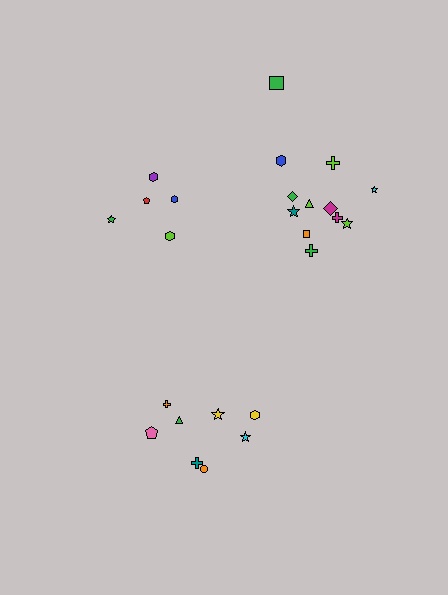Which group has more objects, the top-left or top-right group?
The top-right group.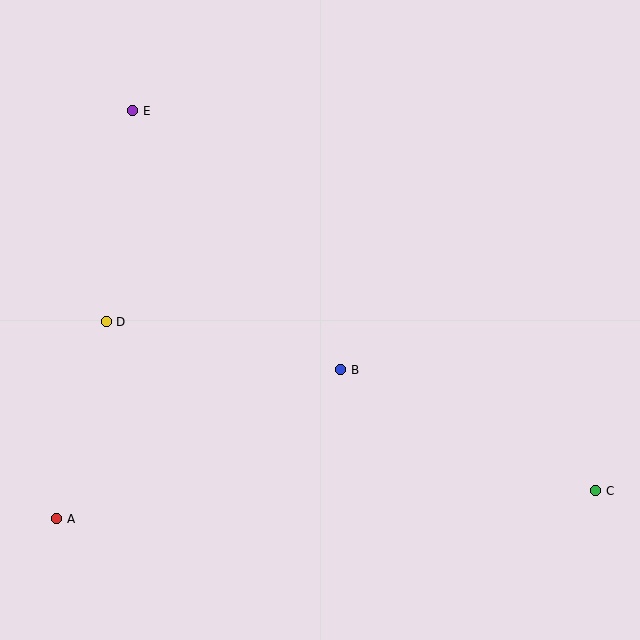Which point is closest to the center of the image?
Point B at (341, 370) is closest to the center.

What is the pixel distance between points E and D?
The distance between E and D is 213 pixels.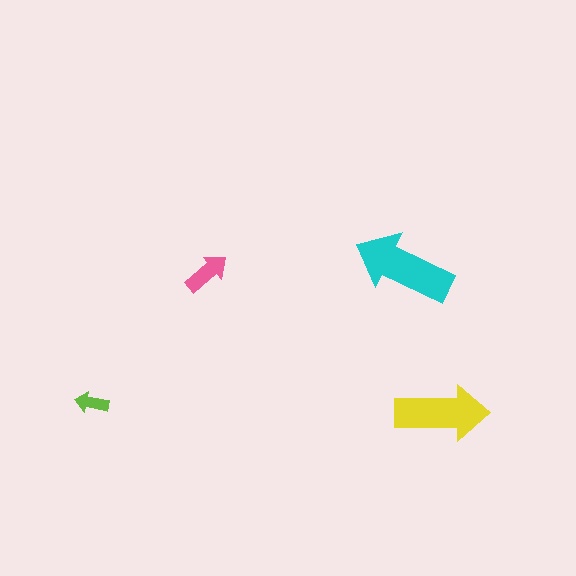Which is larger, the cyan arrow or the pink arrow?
The cyan one.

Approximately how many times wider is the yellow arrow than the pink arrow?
About 2 times wider.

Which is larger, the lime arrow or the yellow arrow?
The yellow one.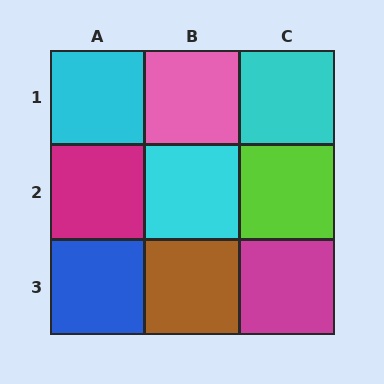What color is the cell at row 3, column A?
Blue.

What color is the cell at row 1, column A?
Cyan.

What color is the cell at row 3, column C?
Magenta.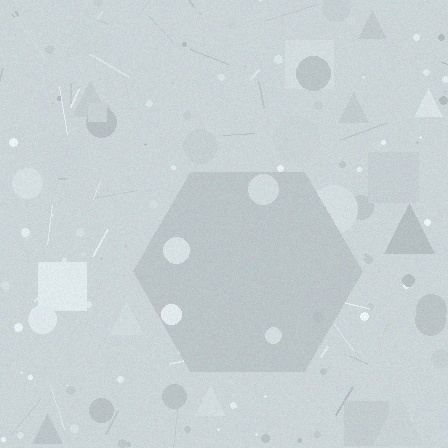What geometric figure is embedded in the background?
A hexagon is embedded in the background.